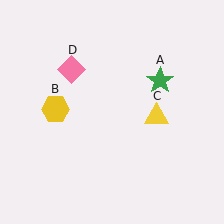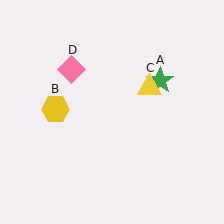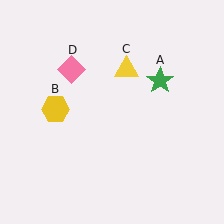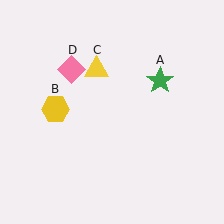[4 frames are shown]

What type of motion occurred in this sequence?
The yellow triangle (object C) rotated counterclockwise around the center of the scene.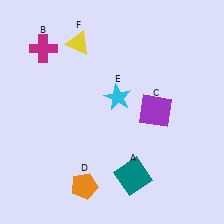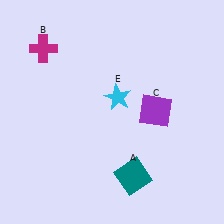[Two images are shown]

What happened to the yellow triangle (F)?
The yellow triangle (F) was removed in Image 2. It was in the top-left area of Image 1.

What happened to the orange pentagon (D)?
The orange pentagon (D) was removed in Image 2. It was in the bottom-left area of Image 1.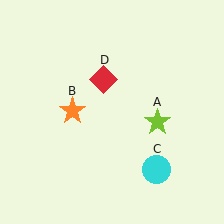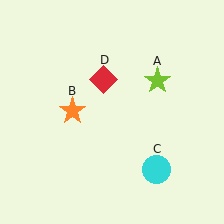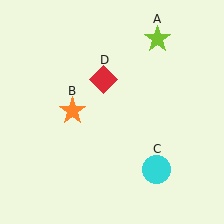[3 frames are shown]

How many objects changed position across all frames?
1 object changed position: lime star (object A).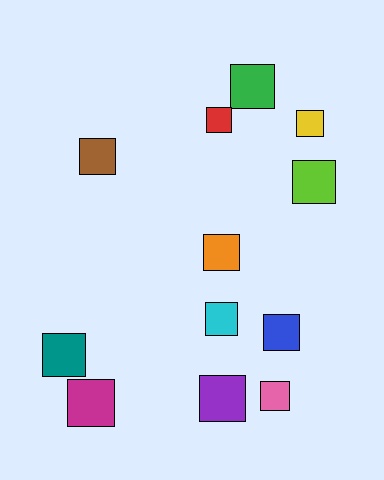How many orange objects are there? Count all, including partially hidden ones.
There is 1 orange object.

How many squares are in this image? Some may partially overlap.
There are 12 squares.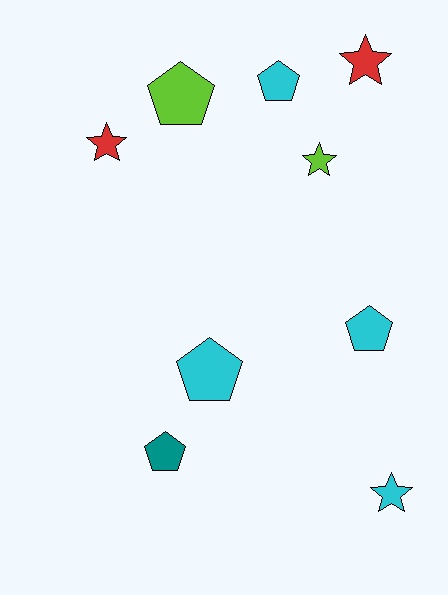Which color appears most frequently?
Cyan, with 4 objects.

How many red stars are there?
There are 2 red stars.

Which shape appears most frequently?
Pentagon, with 5 objects.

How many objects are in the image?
There are 9 objects.